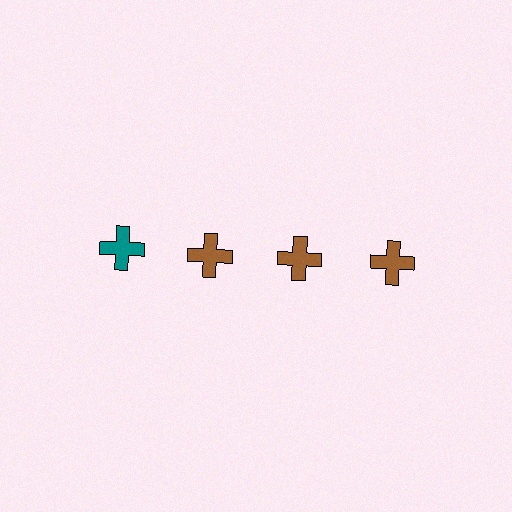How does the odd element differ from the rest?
It has a different color: teal instead of brown.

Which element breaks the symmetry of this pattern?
The teal cross in the top row, leftmost column breaks the symmetry. All other shapes are brown crosses.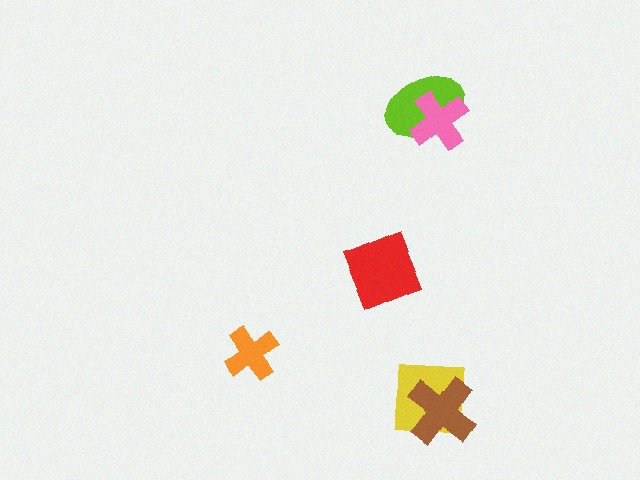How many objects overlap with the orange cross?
0 objects overlap with the orange cross.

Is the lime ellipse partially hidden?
Yes, it is partially covered by another shape.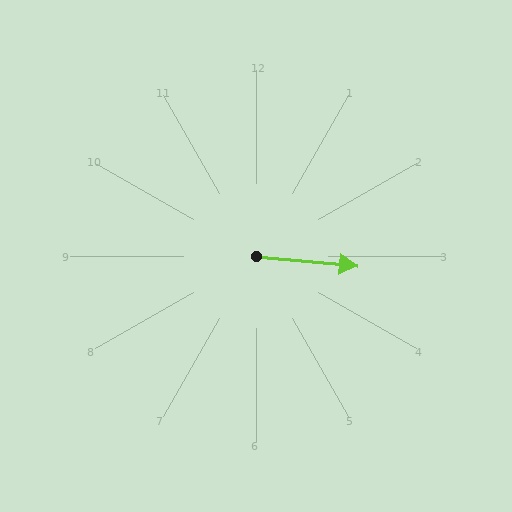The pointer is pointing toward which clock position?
Roughly 3 o'clock.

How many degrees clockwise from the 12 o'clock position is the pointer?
Approximately 95 degrees.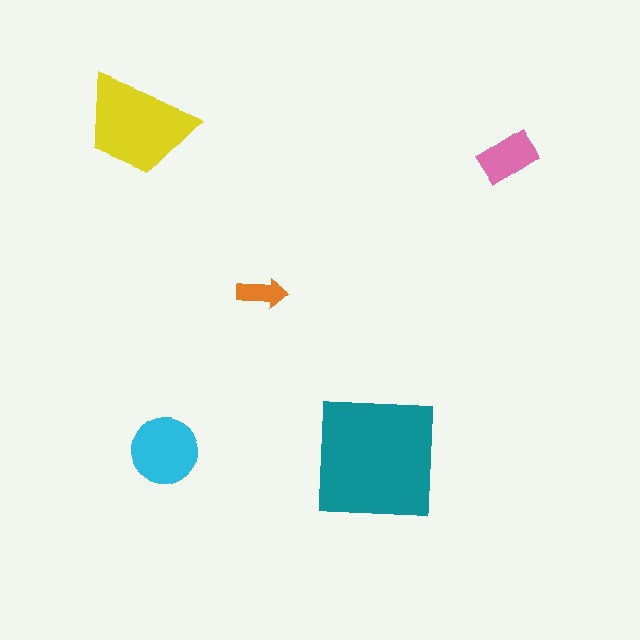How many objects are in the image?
There are 5 objects in the image.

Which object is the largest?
The teal square.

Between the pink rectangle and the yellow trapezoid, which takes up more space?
The yellow trapezoid.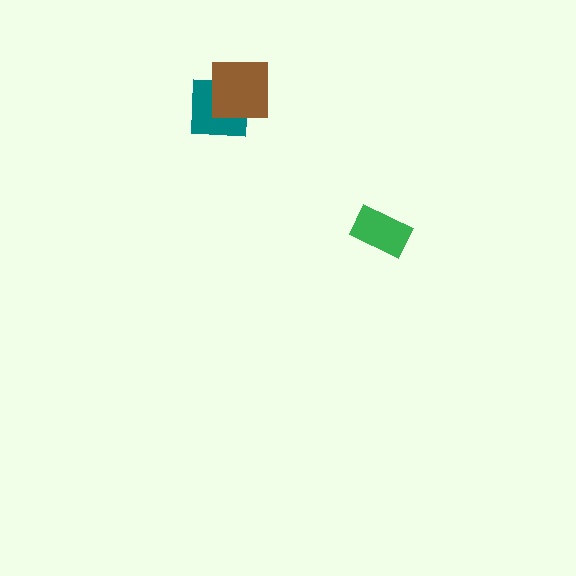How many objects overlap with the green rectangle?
0 objects overlap with the green rectangle.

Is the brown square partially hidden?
No, no other shape covers it.